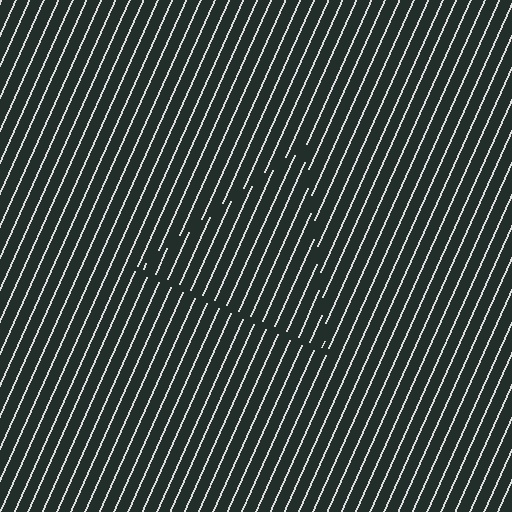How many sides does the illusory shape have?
3 sides — the line-ends trace a triangle.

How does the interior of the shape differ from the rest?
The interior of the shape contains the same grating, shifted by half a period — the contour is defined by the phase discontinuity where line-ends from the inner and outer gratings abut.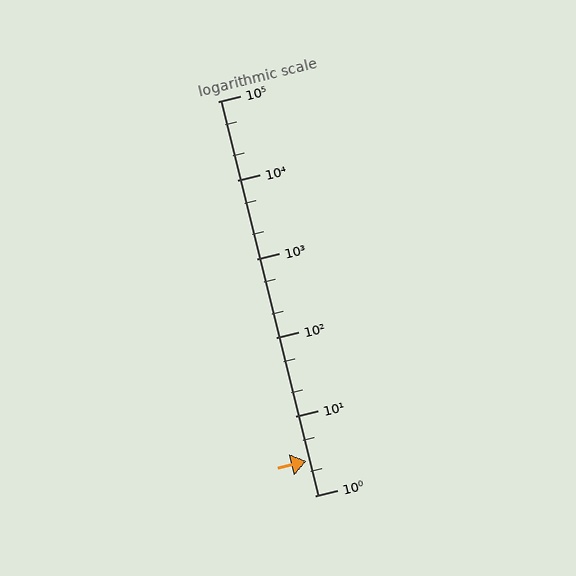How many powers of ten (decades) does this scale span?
The scale spans 5 decades, from 1 to 100000.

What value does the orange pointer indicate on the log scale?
The pointer indicates approximately 2.7.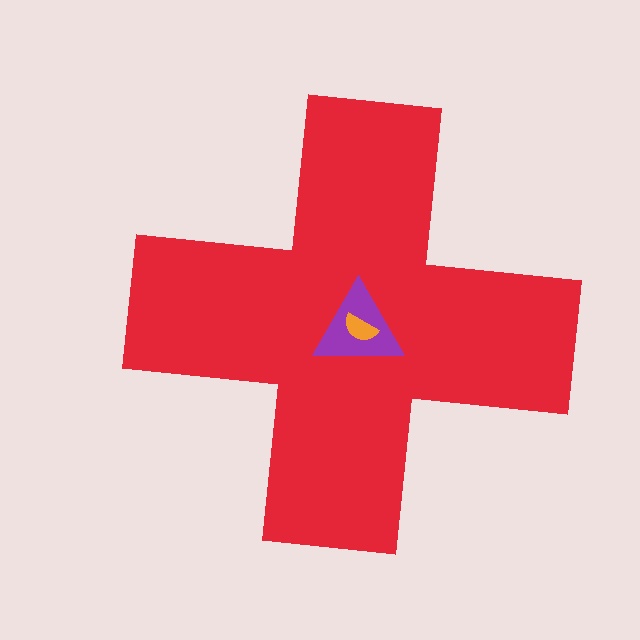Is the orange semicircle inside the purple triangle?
Yes.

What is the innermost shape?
The orange semicircle.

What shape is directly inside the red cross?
The purple triangle.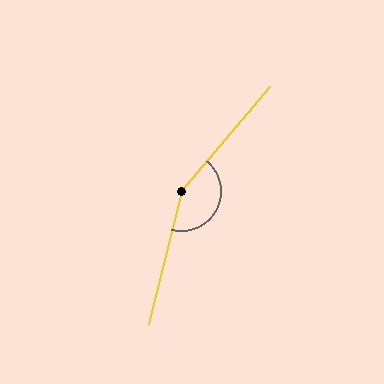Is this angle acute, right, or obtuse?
It is obtuse.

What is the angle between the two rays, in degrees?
Approximately 153 degrees.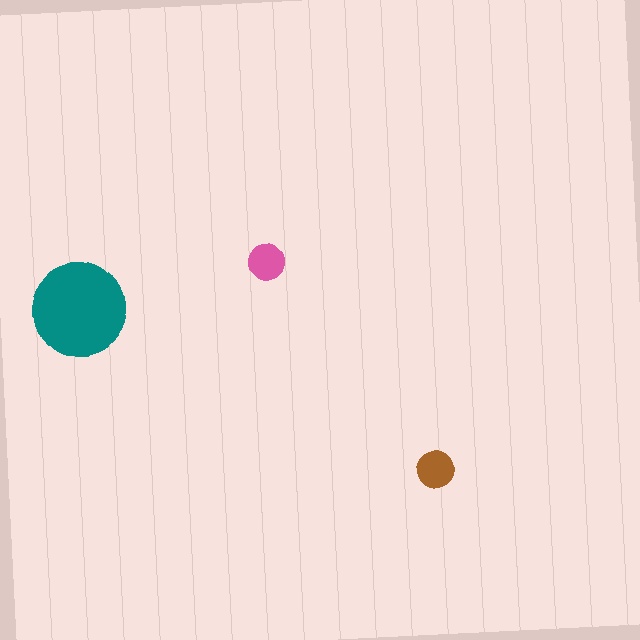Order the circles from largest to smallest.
the teal one, the brown one, the pink one.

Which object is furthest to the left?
The teal circle is leftmost.